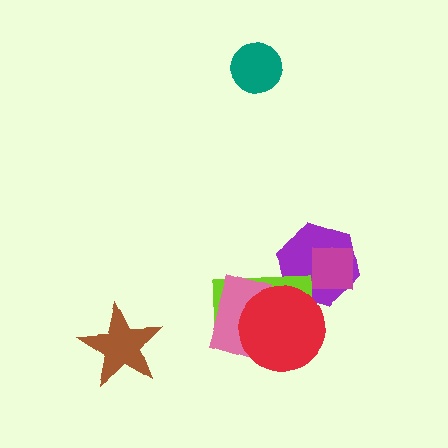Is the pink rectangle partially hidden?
Yes, it is partially covered by another shape.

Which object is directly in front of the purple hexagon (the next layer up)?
The magenta square is directly in front of the purple hexagon.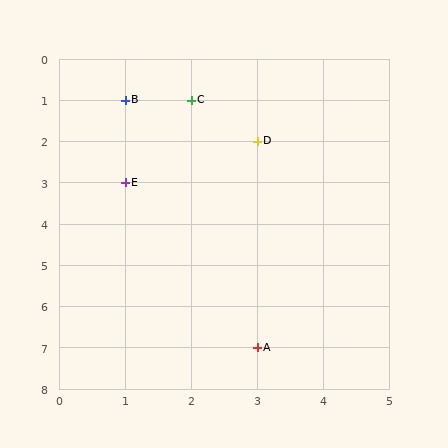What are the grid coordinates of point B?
Point B is at grid coordinates (1, 1).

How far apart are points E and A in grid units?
Points E and A are 2 columns and 4 rows apart (about 4.5 grid units diagonally).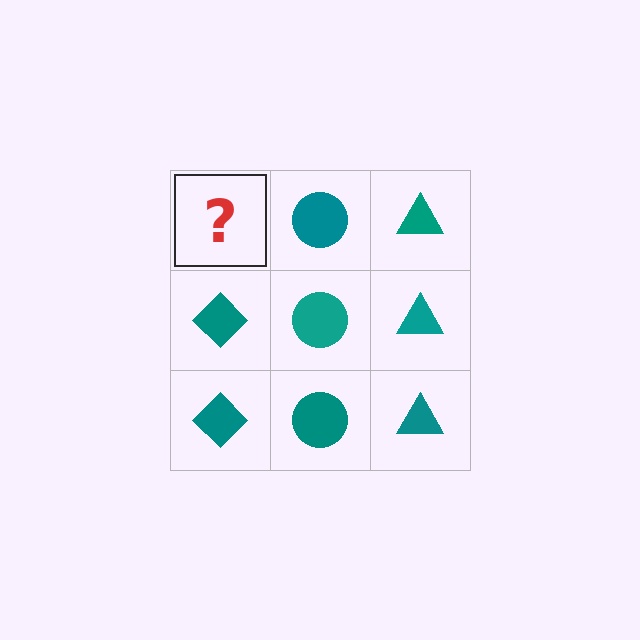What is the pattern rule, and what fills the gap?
The rule is that each column has a consistent shape. The gap should be filled with a teal diamond.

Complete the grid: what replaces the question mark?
The question mark should be replaced with a teal diamond.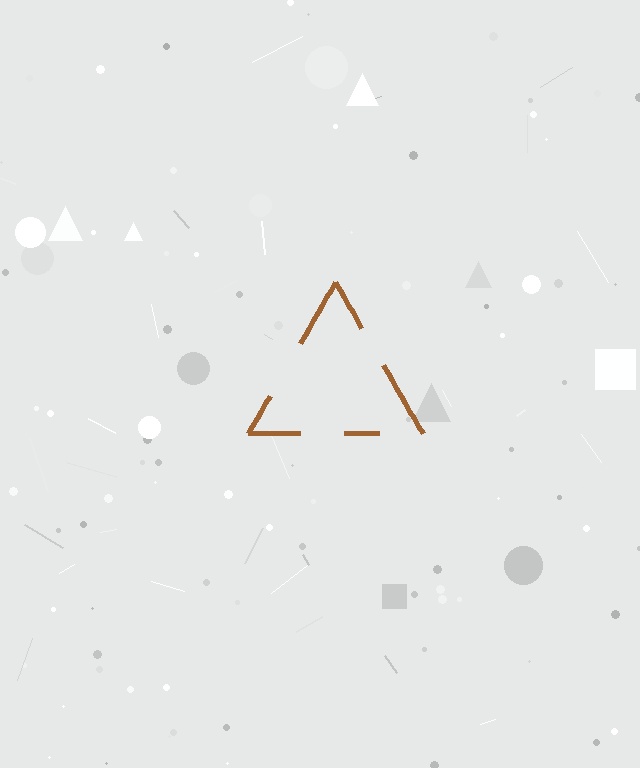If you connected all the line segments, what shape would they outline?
They would outline a triangle.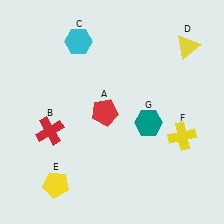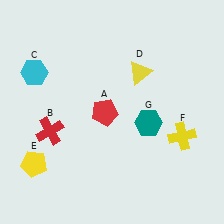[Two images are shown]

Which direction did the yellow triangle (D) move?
The yellow triangle (D) moved left.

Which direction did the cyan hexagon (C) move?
The cyan hexagon (C) moved left.